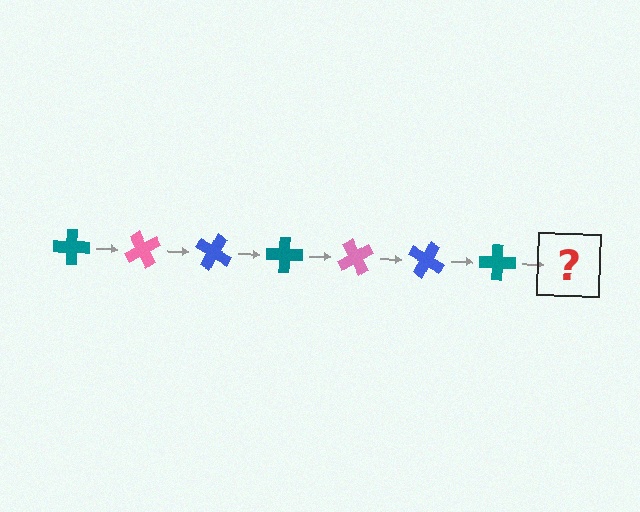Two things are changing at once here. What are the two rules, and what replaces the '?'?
The two rules are that it rotates 60 degrees each step and the color cycles through teal, pink, and blue. The '?' should be a pink cross, rotated 420 degrees from the start.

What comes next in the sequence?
The next element should be a pink cross, rotated 420 degrees from the start.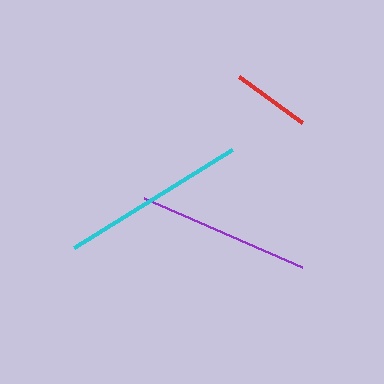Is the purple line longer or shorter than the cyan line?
The cyan line is longer than the purple line.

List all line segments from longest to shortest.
From longest to shortest: cyan, purple, red.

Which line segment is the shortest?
The red line is the shortest at approximately 78 pixels.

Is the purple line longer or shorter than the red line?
The purple line is longer than the red line.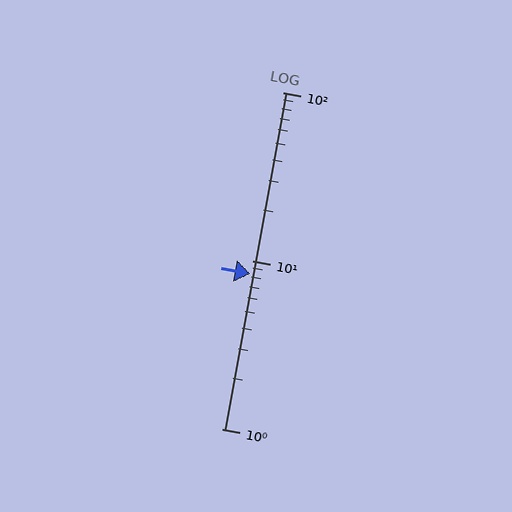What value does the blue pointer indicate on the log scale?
The pointer indicates approximately 8.3.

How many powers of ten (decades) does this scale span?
The scale spans 2 decades, from 1 to 100.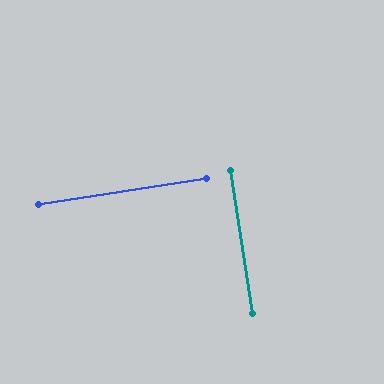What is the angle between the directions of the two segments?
Approximately 90 degrees.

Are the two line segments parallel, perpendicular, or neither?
Perpendicular — they meet at approximately 90°.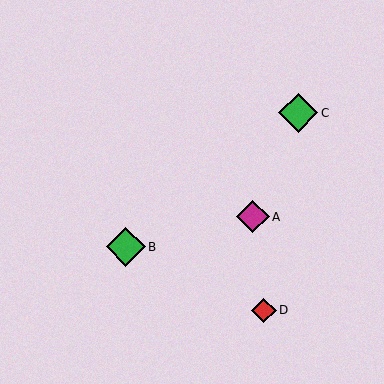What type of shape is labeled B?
Shape B is a green diamond.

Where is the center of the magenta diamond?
The center of the magenta diamond is at (253, 217).